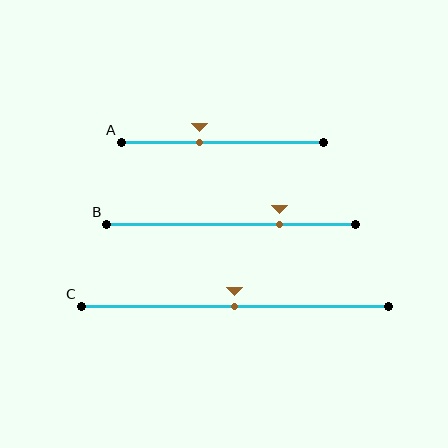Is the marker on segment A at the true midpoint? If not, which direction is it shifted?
No, the marker on segment A is shifted to the left by about 11% of the segment length.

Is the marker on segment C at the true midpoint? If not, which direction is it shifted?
Yes, the marker on segment C is at the true midpoint.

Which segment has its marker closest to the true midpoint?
Segment C has its marker closest to the true midpoint.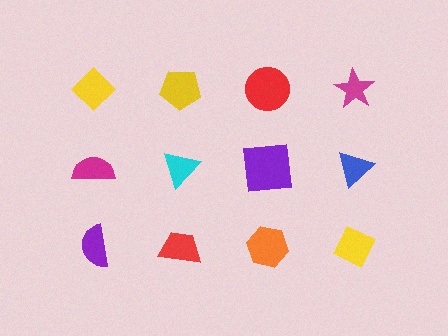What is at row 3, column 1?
A purple semicircle.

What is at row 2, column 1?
A magenta semicircle.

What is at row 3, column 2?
A red trapezoid.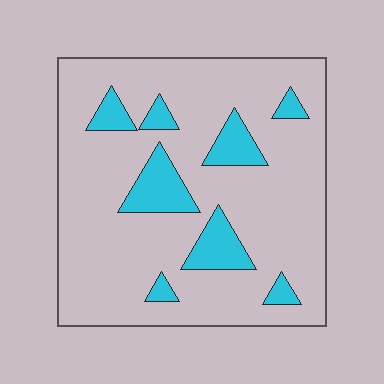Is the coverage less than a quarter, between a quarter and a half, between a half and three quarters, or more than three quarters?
Less than a quarter.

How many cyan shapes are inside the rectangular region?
8.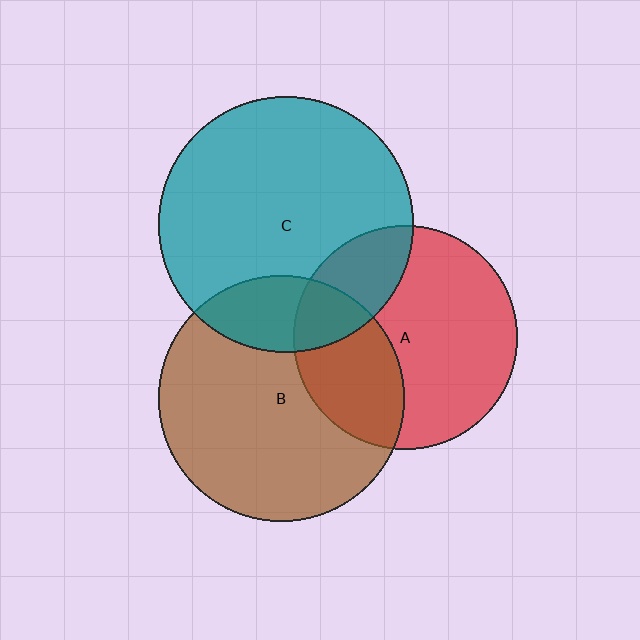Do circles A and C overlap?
Yes.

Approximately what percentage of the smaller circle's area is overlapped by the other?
Approximately 25%.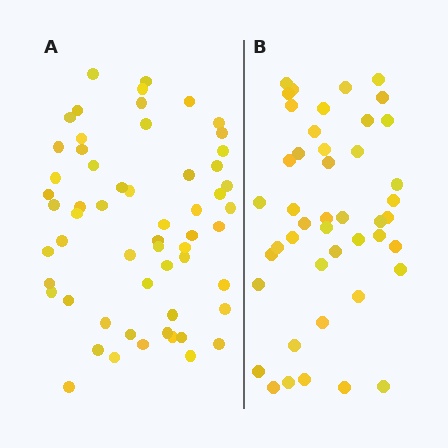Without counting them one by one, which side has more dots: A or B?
Region A (the left region) has more dots.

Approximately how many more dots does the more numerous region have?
Region A has approximately 15 more dots than region B.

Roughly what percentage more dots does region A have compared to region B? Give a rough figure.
About 30% more.